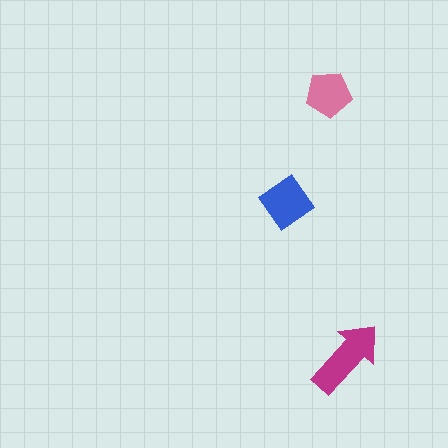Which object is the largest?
The magenta arrow.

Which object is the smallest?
The pink pentagon.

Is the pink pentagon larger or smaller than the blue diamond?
Smaller.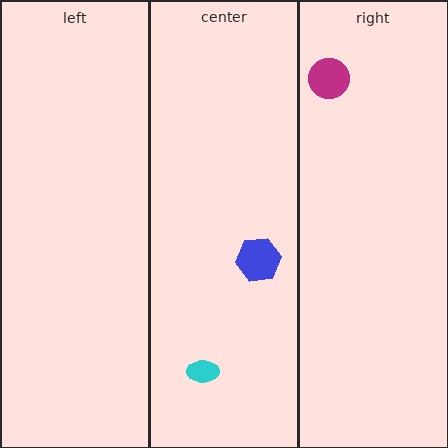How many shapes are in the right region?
1.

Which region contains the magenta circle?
The right region.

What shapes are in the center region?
The blue hexagon, the cyan ellipse.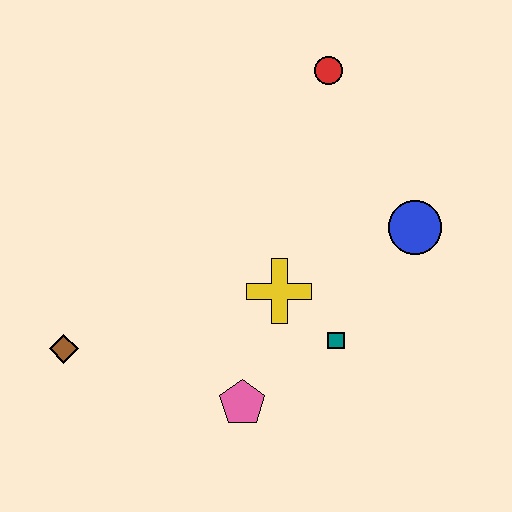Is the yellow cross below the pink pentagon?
No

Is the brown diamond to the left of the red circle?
Yes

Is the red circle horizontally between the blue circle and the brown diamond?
Yes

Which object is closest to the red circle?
The blue circle is closest to the red circle.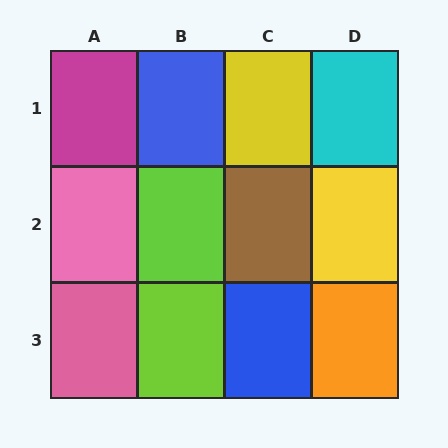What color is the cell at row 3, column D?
Orange.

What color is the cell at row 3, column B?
Lime.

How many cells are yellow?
2 cells are yellow.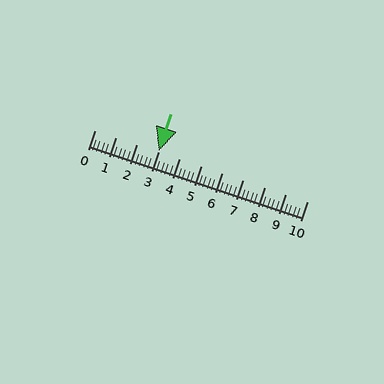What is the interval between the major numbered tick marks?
The major tick marks are spaced 1 units apart.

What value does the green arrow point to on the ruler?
The green arrow points to approximately 3.0.